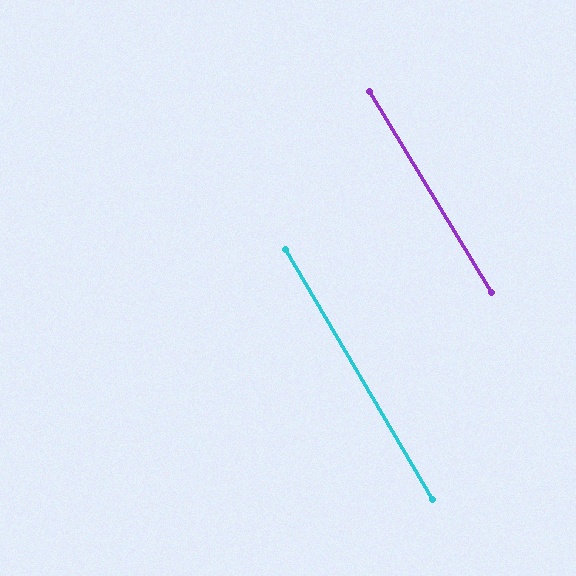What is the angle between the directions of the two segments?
Approximately 1 degree.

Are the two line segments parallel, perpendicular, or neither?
Parallel — their directions differ by only 0.8°.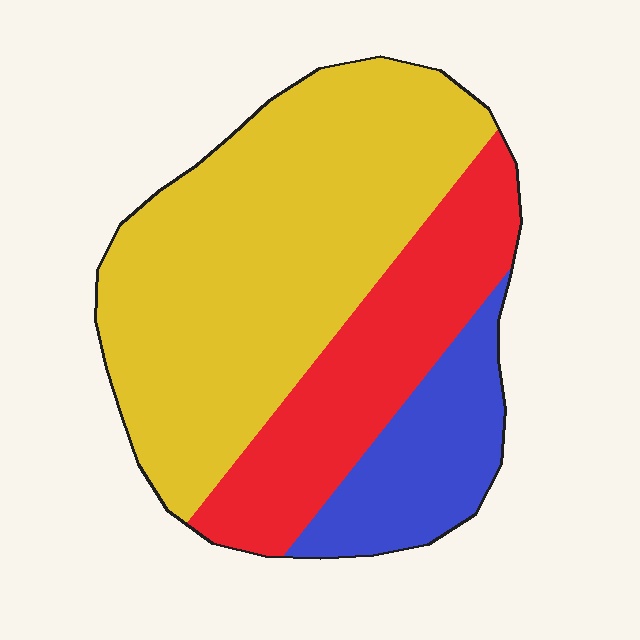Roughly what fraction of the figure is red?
Red takes up about one quarter (1/4) of the figure.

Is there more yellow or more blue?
Yellow.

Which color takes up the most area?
Yellow, at roughly 55%.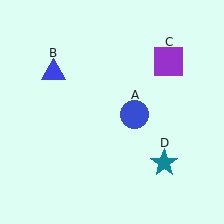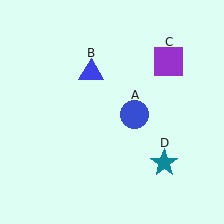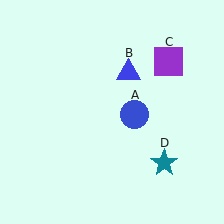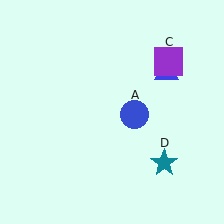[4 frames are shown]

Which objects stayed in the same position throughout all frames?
Blue circle (object A) and purple square (object C) and teal star (object D) remained stationary.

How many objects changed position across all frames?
1 object changed position: blue triangle (object B).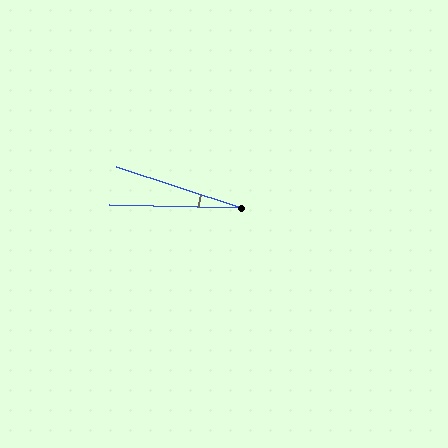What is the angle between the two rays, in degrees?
Approximately 17 degrees.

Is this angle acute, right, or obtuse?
It is acute.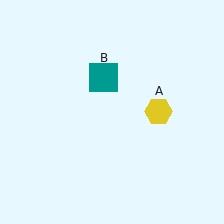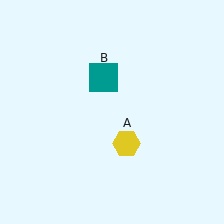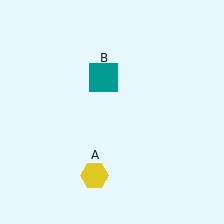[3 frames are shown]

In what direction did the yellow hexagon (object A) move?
The yellow hexagon (object A) moved down and to the left.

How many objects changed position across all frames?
1 object changed position: yellow hexagon (object A).